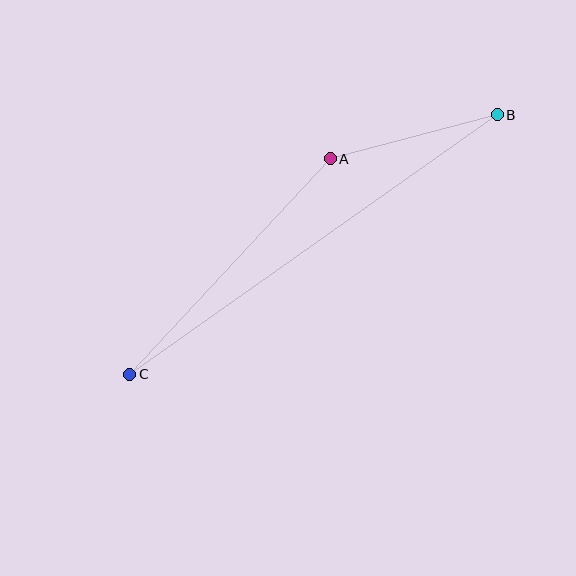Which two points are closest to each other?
Points A and B are closest to each other.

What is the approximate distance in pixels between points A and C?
The distance between A and C is approximately 295 pixels.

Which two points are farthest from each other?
Points B and C are farthest from each other.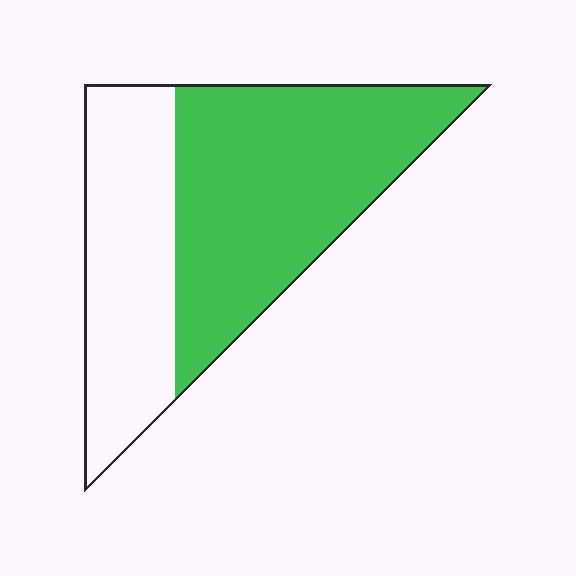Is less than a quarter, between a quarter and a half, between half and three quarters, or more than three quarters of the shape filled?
Between half and three quarters.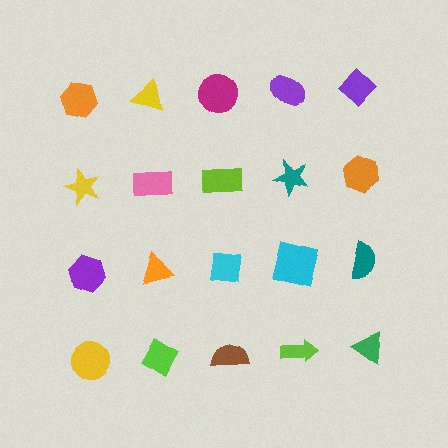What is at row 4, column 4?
A lime arrow.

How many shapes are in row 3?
5 shapes.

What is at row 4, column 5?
A green triangle.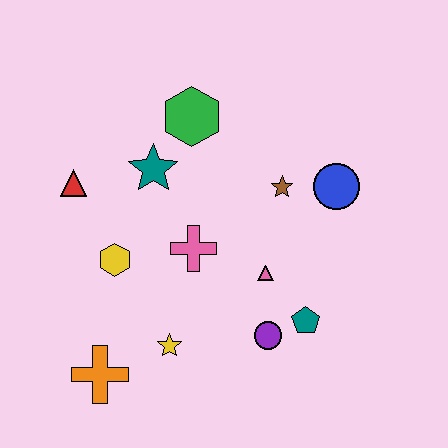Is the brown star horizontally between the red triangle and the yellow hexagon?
No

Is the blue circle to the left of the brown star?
No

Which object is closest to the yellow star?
The orange cross is closest to the yellow star.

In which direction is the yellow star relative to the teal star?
The yellow star is below the teal star.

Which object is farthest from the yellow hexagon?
The blue circle is farthest from the yellow hexagon.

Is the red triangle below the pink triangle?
No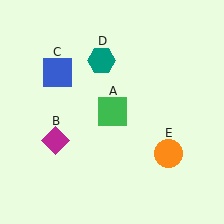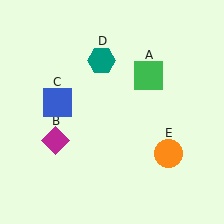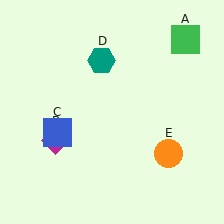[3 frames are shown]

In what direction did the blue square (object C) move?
The blue square (object C) moved down.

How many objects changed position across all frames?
2 objects changed position: green square (object A), blue square (object C).